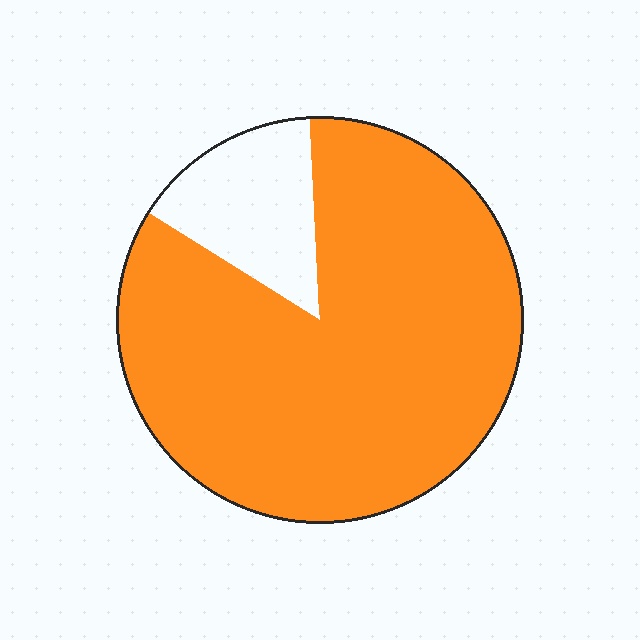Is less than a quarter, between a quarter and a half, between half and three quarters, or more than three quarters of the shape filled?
More than three quarters.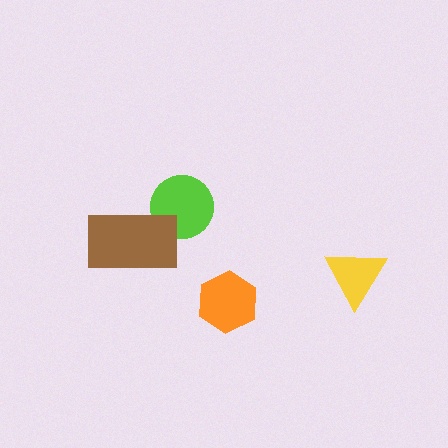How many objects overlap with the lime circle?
1 object overlaps with the lime circle.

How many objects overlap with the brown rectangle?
1 object overlaps with the brown rectangle.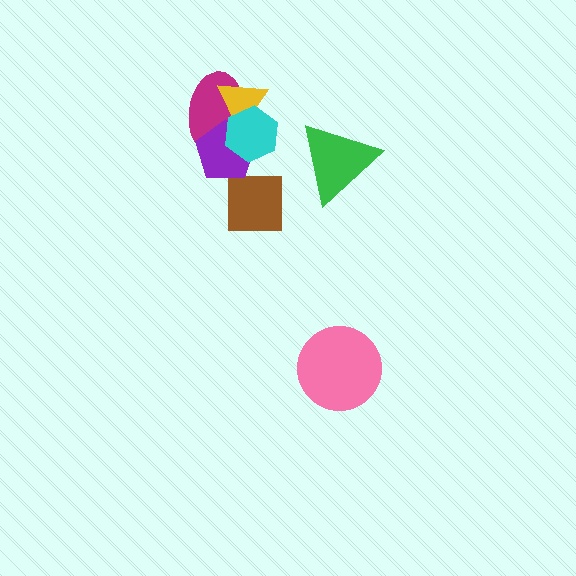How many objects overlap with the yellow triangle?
3 objects overlap with the yellow triangle.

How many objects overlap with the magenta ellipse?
3 objects overlap with the magenta ellipse.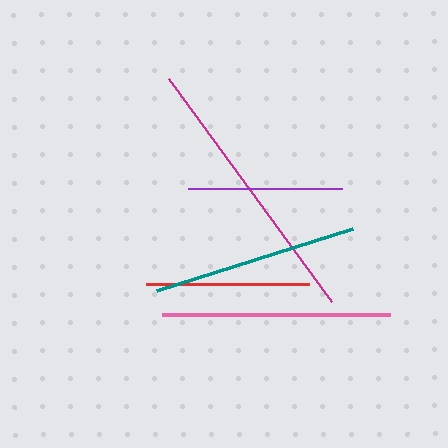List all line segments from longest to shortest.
From longest to shortest: magenta, pink, teal, red, purple.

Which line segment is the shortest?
The purple line is the shortest at approximately 154 pixels.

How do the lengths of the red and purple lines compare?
The red and purple lines are approximately the same length.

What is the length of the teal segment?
The teal segment is approximately 206 pixels long.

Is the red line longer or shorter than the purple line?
The red line is longer than the purple line.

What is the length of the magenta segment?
The magenta segment is approximately 277 pixels long.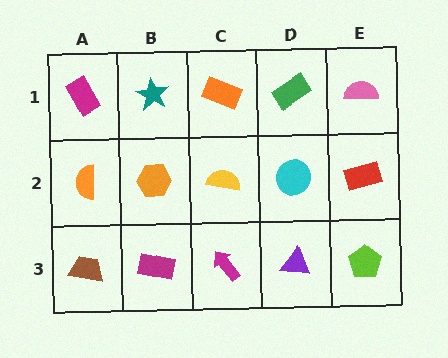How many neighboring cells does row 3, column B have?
3.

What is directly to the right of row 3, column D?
A lime pentagon.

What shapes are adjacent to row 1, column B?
An orange hexagon (row 2, column B), a magenta rectangle (row 1, column A), an orange rectangle (row 1, column C).